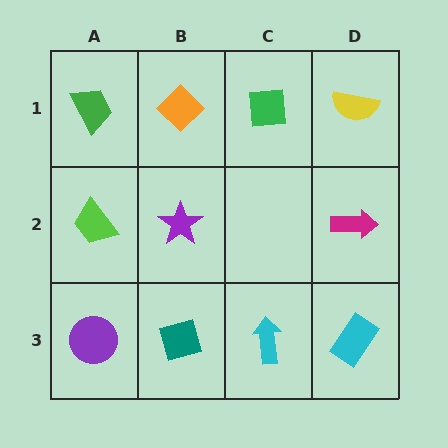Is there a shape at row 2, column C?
No, that cell is empty.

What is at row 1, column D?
A yellow semicircle.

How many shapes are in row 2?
3 shapes.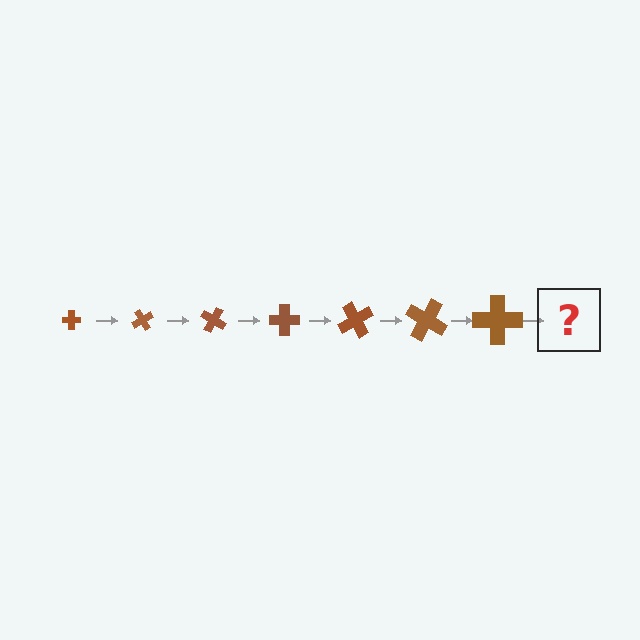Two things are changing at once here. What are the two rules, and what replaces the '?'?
The two rules are that the cross grows larger each step and it rotates 60 degrees each step. The '?' should be a cross, larger than the previous one and rotated 420 degrees from the start.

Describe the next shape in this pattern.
It should be a cross, larger than the previous one and rotated 420 degrees from the start.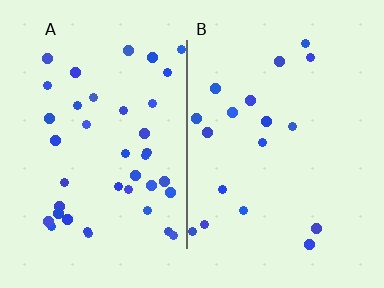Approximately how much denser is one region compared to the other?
Approximately 2.3× — region A over region B.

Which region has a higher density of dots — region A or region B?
A (the left).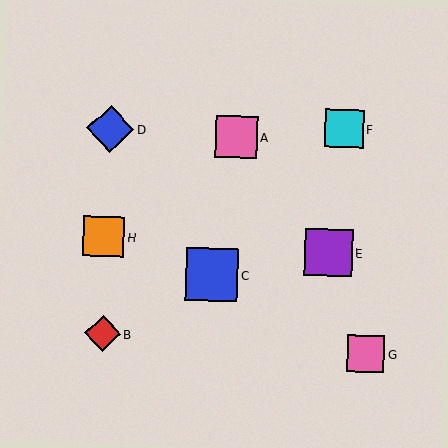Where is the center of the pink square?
The center of the pink square is at (366, 354).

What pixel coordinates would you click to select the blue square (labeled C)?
Click at (212, 274) to select the blue square C.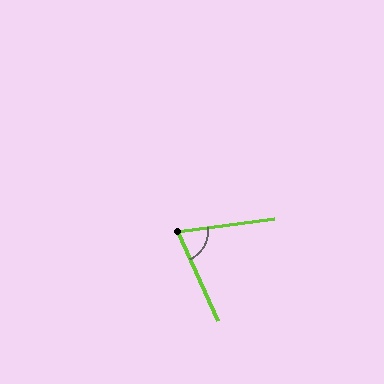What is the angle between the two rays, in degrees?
Approximately 73 degrees.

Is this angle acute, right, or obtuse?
It is acute.